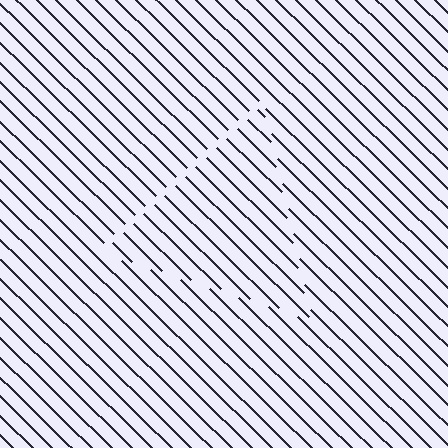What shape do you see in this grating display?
An illusory triangle. The interior of the shape contains the same grating, shifted by half a period — the contour is defined by the phase discontinuity where line-ends from the inner and outer gratings abut.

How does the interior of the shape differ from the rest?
The interior of the shape contains the same grating, shifted by half a period — the contour is defined by the phase discontinuity where line-ends from the inner and outer gratings abut.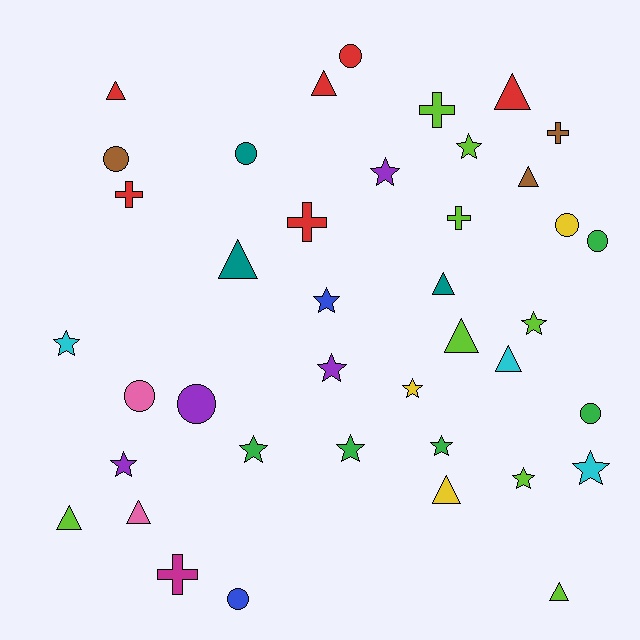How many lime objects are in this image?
There are 8 lime objects.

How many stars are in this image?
There are 13 stars.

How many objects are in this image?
There are 40 objects.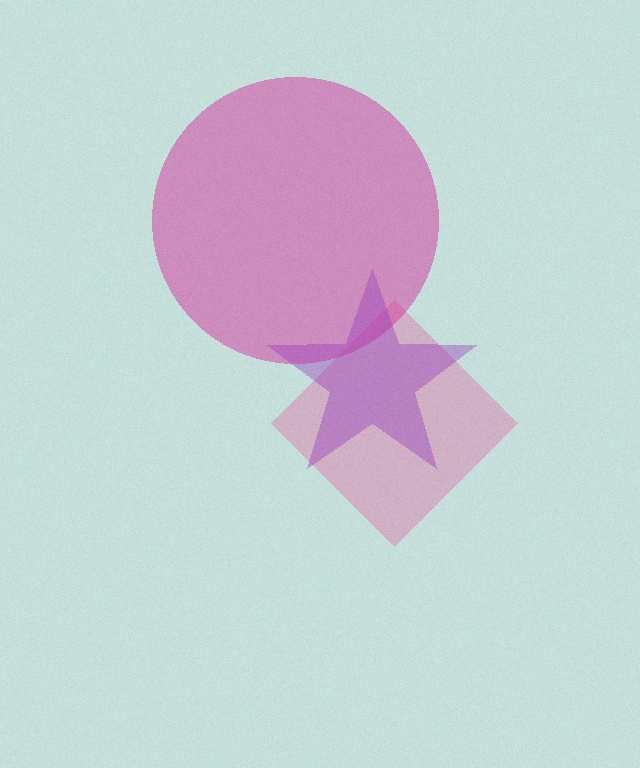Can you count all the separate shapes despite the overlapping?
Yes, there are 3 separate shapes.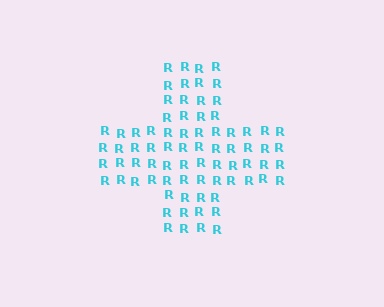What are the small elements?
The small elements are letter R's.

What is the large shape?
The large shape is a cross.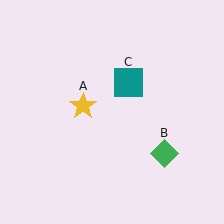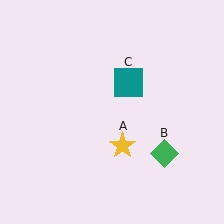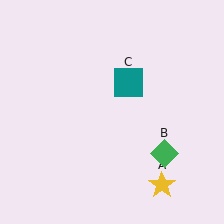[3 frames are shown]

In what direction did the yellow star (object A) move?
The yellow star (object A) moved down and to the right.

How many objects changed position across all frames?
1 object changed position: yellow star (object A).